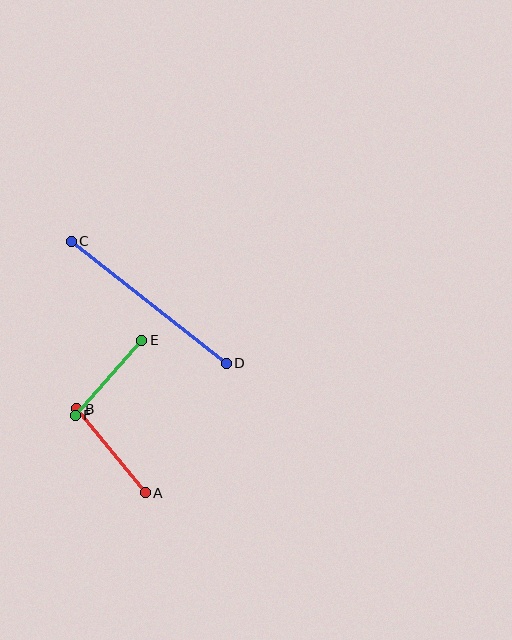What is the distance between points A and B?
The distance is approximately 108 pixels.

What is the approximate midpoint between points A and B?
The midpoint is at approximately (111, 451) pixels.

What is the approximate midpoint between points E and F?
The midpoint is at approximately (108, 378) pixels.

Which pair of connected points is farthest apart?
Points C and D are farthest apart.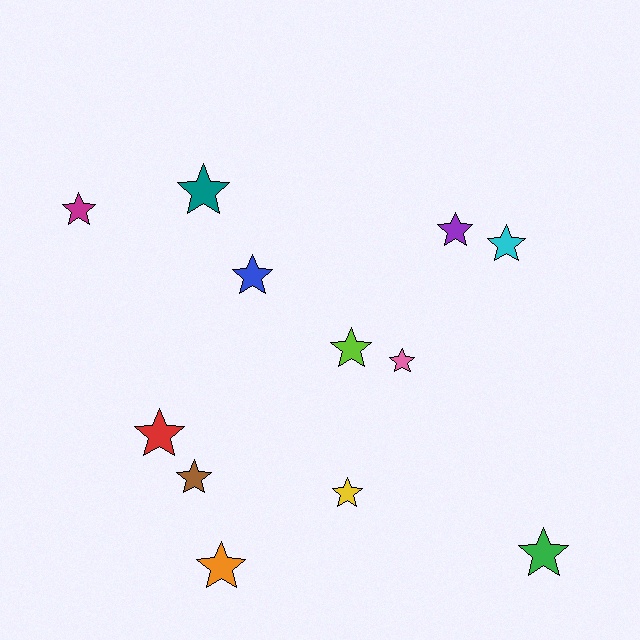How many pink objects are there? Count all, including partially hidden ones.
There is 1 pink object.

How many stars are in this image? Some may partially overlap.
There are 12 stars.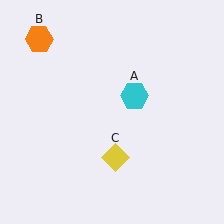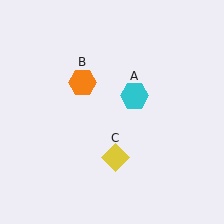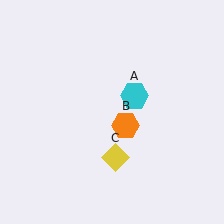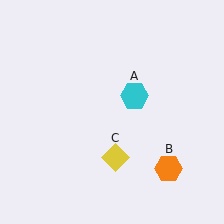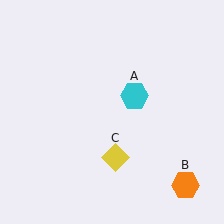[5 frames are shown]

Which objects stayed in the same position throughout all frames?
Cyan hexagon (object A) and yellow diamond (object C) remained stationary.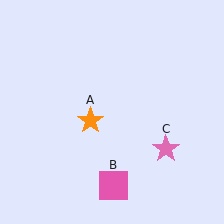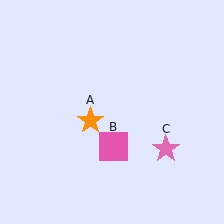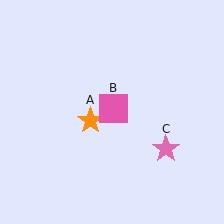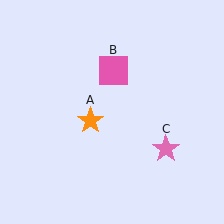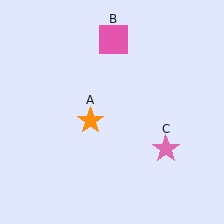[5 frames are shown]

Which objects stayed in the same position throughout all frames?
Orange star (object A) and pink star (object C) remained stationary.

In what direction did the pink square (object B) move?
The pink square (object B) moved up.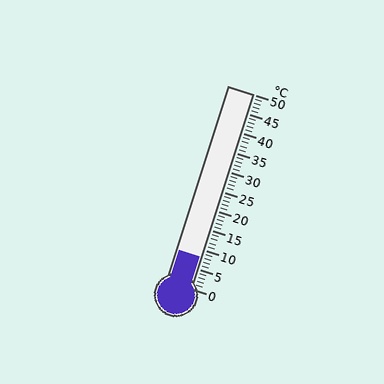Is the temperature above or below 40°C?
The temperature is below 40°C.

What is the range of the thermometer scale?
The thermometer scale ranges from 0°C to 50°C.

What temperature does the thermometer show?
The thermometer shows approximately 8°C.